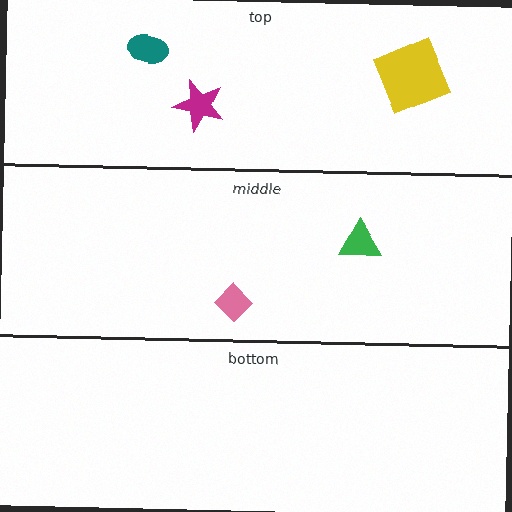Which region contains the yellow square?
The top region.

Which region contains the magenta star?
The top region.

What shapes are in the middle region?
The green triangle, the pink diamond.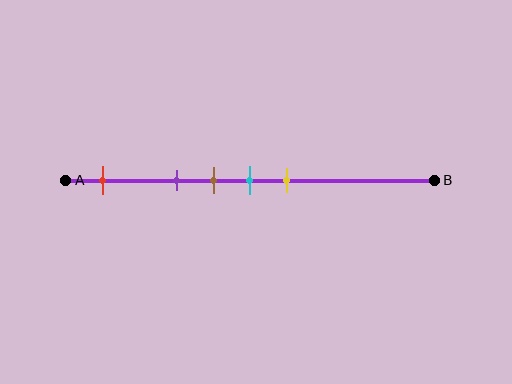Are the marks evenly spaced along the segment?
No, the marks are not evenly spaced.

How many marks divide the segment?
There are 5 marks dividing the segment.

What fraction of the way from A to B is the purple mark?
The purple mark is approximately 30% (0.3) of the way from A to B.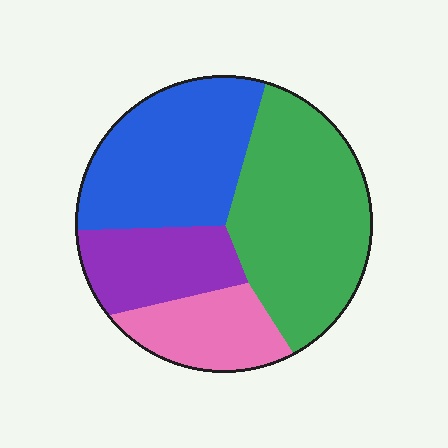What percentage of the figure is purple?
Purple takes up about one sixth (1/6) of the figure.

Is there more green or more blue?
Green.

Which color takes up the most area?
Green, at roughly 40%.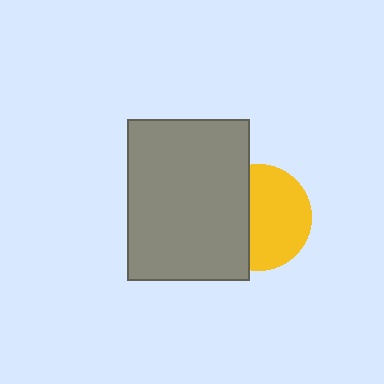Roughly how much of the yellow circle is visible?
About half of it is visible (roughly 61%).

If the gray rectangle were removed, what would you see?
You would see the complete yellow circle.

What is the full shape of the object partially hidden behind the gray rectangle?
The partially hidden object is a yellow circle.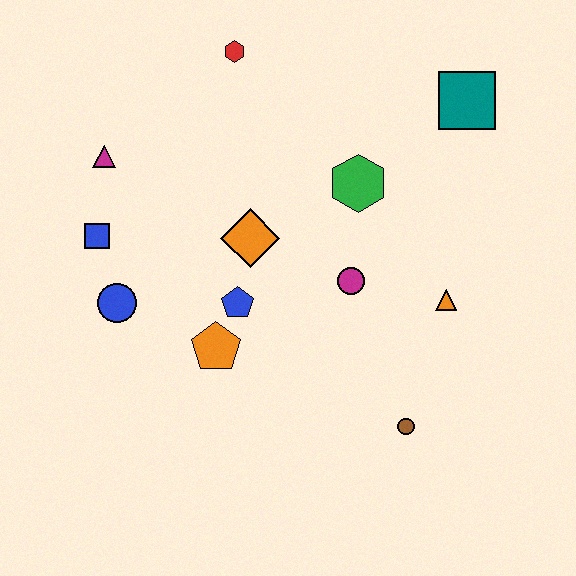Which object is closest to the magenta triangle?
The blue square is closest to the magenta triangle.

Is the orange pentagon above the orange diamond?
No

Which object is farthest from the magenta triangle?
The brown circle is farthest from the magenta triangle.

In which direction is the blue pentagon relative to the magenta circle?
The blue pentagon is to the left of the magenta circle.